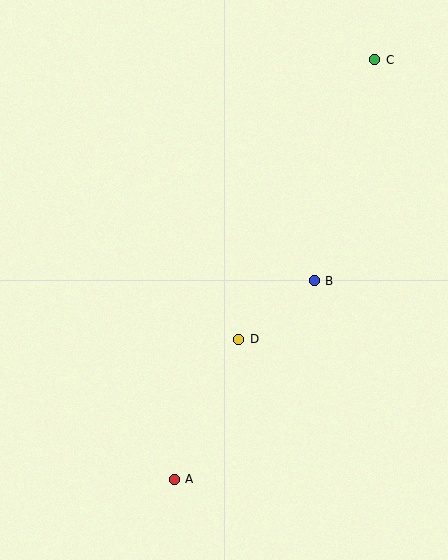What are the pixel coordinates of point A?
Point A is at (174, 479).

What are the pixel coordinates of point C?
Point C is at (375, 60).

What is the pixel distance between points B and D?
The distance between B and D is 96 pixels.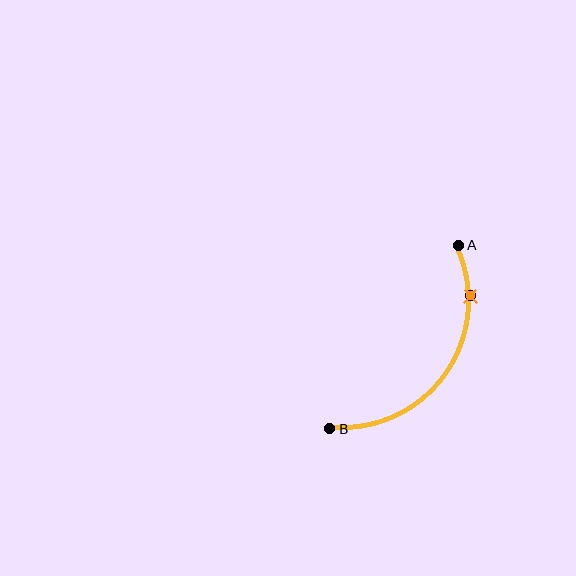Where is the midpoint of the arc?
The arc midpoint is the point on the curve farthest from the straight line joining A and B. It sits below and to the right of that line.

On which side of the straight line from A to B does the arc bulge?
The arc bulges below and to the right of the straight line connecting A and B.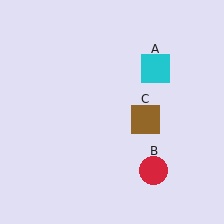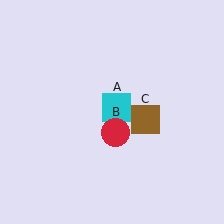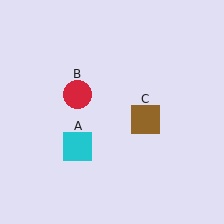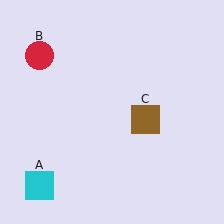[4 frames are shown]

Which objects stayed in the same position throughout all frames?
Brown square (object C) remained stationary.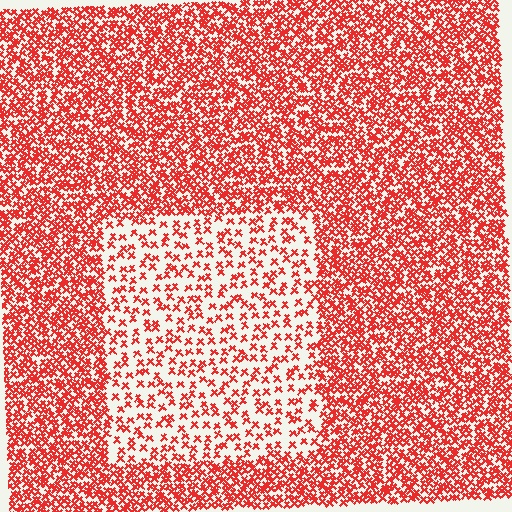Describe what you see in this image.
The image contains small red elements arranged at two different densities. A rectangle-shaped region is visible where the elements are less densely packed than the surrounding area.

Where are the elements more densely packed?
The elements are more densely packed outside the rectangle boundary.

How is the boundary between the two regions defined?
The boundary is defined by a change in element density (approximately 2.4x ratio). All elements are the same color, size, and shape.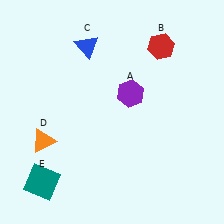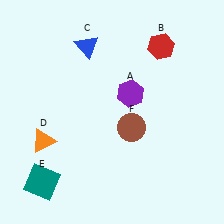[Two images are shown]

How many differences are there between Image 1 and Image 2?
There is 1 difference between the two images.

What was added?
A brown circle (F) was added in Image 2.